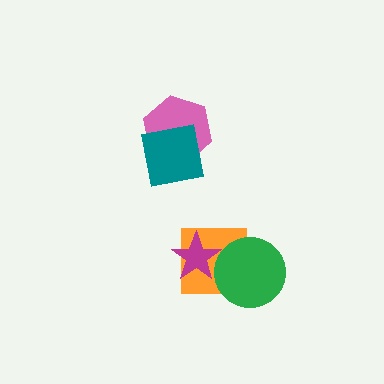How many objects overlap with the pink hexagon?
1 object overlaps with the pink hexagon.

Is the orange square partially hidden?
Yes, it is partially covered by another shape.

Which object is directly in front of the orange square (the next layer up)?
The magenta star is directly in front of the orange square.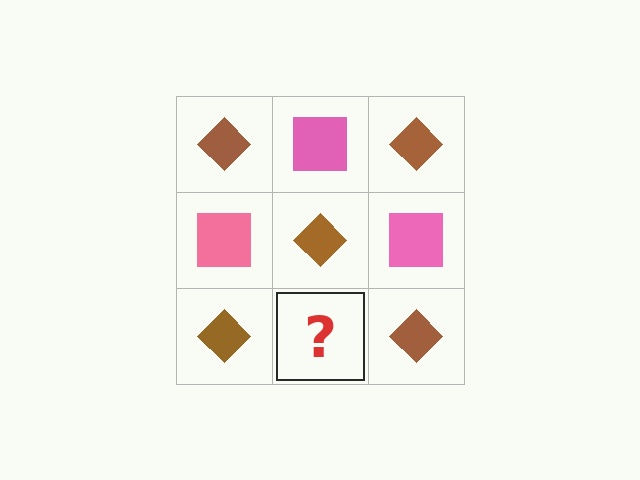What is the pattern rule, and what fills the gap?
The rule is that it alternates brown diamond and pink square in a checkerboard pattern. The gap should be filled with a pink square.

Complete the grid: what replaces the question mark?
The question mark should be replaced with a pink square.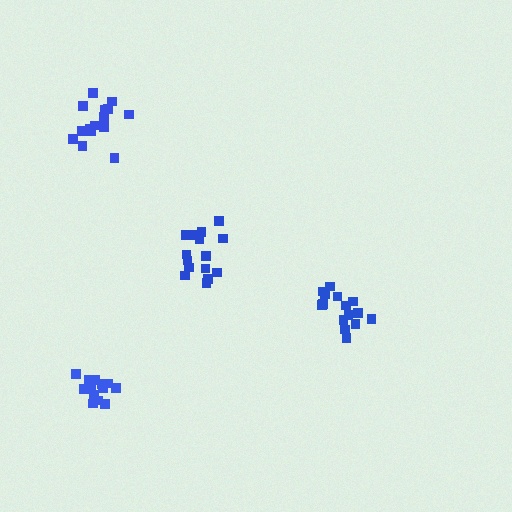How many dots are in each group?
Group 1: 15 dots, Group 2: 15 dots, Group 3: 15 dots, Group 4: 14 dots (59 total).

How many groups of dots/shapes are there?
There are 4 groups.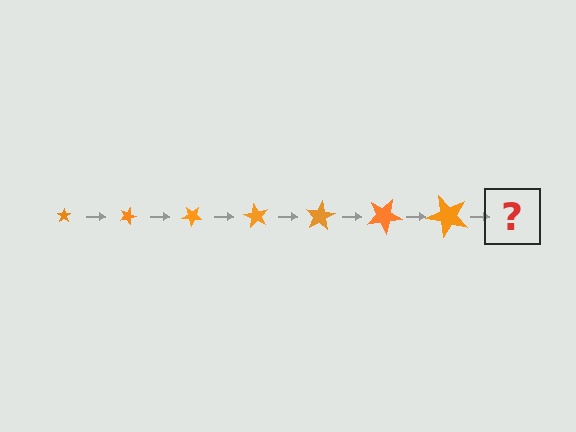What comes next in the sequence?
The next element should be a star, larger than the previous one and rotated 140 degrees from the start.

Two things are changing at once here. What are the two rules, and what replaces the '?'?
The two rules are that the star grows larger each step and it rotates 20 degrees each step. The '?' should be a star, larger than the previous one and rotated 140 degrees from the start.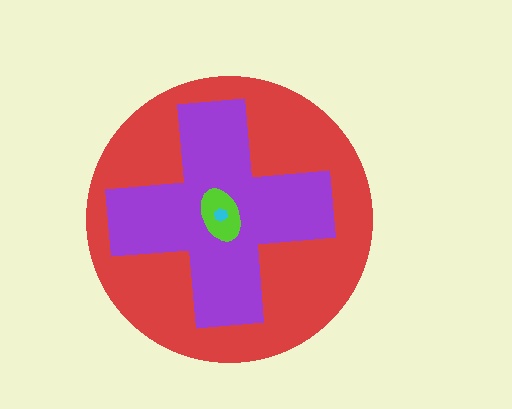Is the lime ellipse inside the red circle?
Yes.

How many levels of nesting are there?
4.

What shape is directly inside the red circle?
The purple cross.